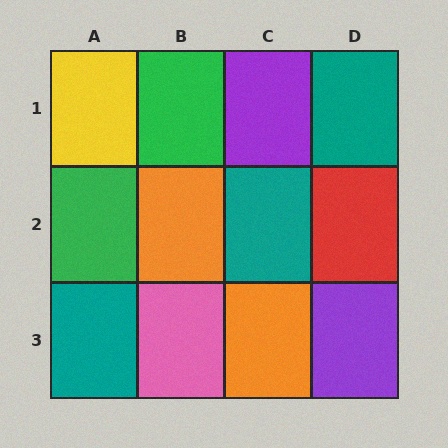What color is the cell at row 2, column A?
Green.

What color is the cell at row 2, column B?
Orange.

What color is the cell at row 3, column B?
Pink.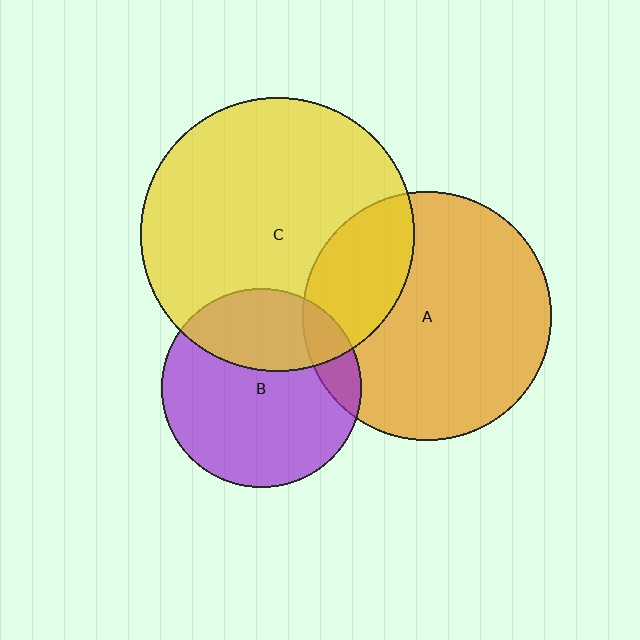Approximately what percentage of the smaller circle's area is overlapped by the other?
Approximately 30%.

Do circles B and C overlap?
Yes.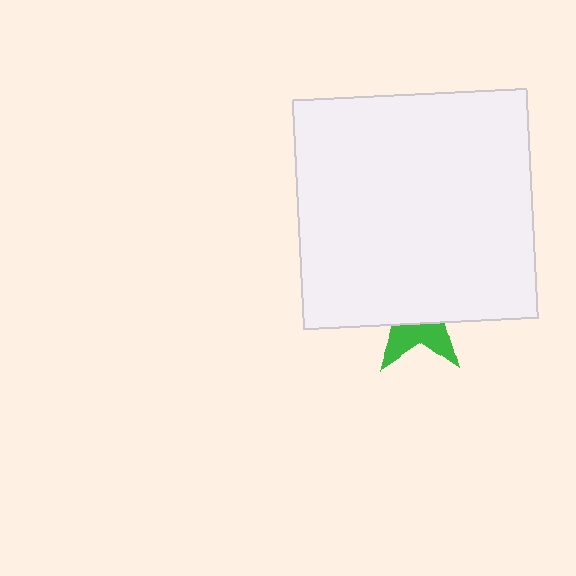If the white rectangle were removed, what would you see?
You would see the complete green star.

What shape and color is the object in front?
The object in front is a white rectangle.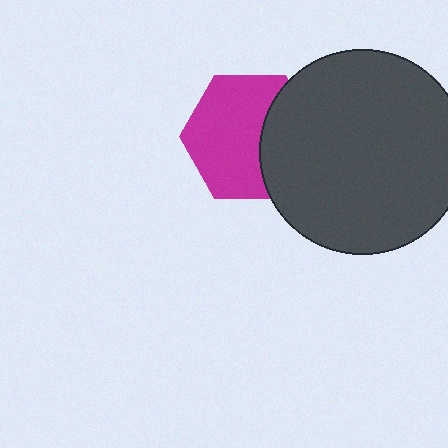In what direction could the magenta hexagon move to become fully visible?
The magenta hexagon could move left. That would shift it out from behind the dark gray circle entirely.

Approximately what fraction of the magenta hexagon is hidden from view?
Roughly 34% of the magenta hexagon is hidden behind the dark gray circle.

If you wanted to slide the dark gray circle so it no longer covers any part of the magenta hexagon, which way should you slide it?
Slide it right — that is the most direct way to separate the two shapes.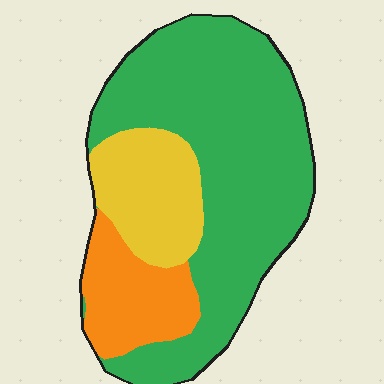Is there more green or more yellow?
Green.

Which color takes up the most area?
Green, at roughly 65%.